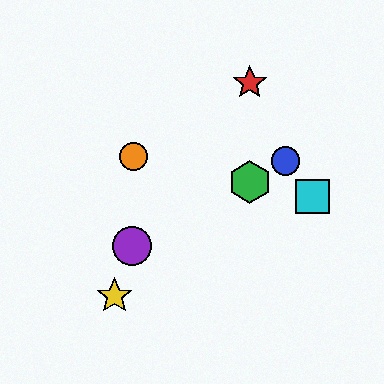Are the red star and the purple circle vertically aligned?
No, the red star is at x≈250 and the purple circle is at x≈132.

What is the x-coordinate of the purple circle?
The purple circle is at x≈132.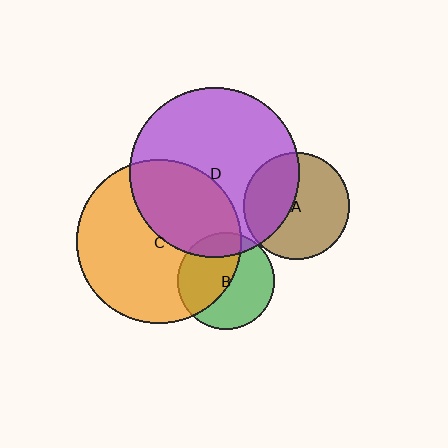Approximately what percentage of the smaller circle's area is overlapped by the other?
Approximately 40%.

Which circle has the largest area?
Circle D (purple).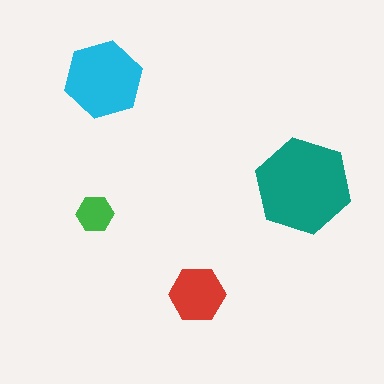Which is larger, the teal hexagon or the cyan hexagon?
The teal one.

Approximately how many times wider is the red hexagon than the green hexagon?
About 1.5 times wider.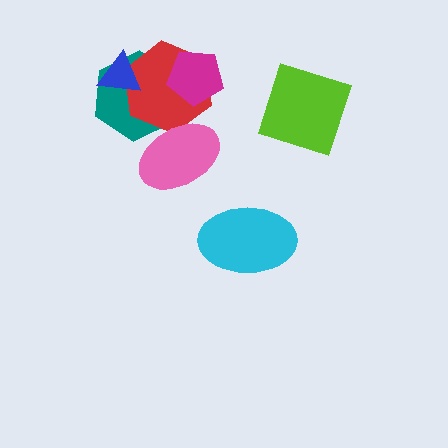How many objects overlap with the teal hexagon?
4 objects overlap with the teal hexagon.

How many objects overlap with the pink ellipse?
2 objects overlap with the pink ellipse.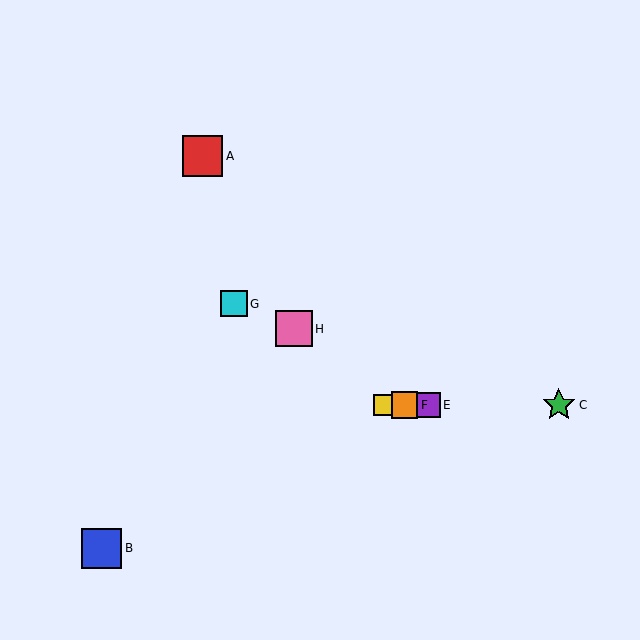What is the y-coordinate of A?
Object A is at y≈156.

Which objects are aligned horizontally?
Objects C, D, E, F are aligned horizontally.